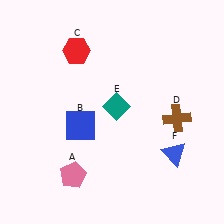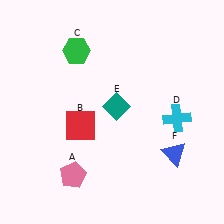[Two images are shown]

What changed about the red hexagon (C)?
In Image 1, C is red. In Image 2, it changed to green.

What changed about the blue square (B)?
In Image 1, B is blue. In Image 2, it changed to red.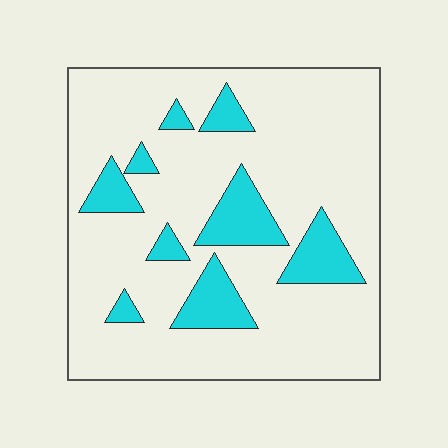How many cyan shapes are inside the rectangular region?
9.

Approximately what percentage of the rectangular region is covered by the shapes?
Approximately 20%.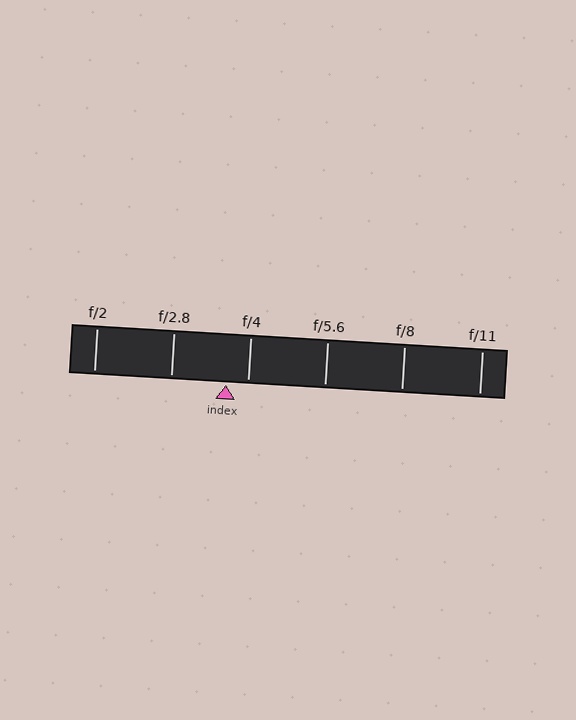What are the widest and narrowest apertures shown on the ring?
The widest aperture shown is f/2 and the narrowest is f/11.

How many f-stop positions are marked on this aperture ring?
There are 6 f-stop positions marked.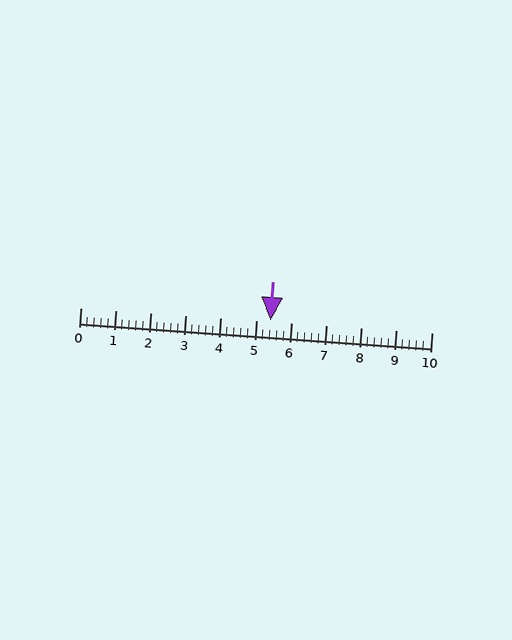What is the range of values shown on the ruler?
The ruler shows values from 0 to 10.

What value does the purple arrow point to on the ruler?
The purple arrow points to approximately 5.4.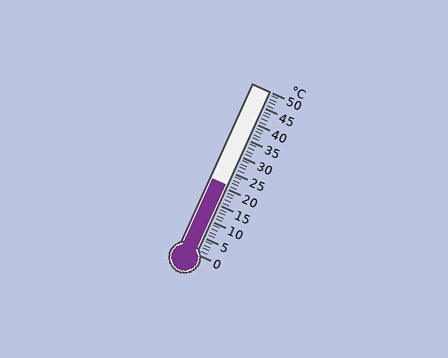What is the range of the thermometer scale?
The thermometer scale ranges from 0°C to 50°C.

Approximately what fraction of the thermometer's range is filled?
The thermometer is filled to approximately 40% of its range.